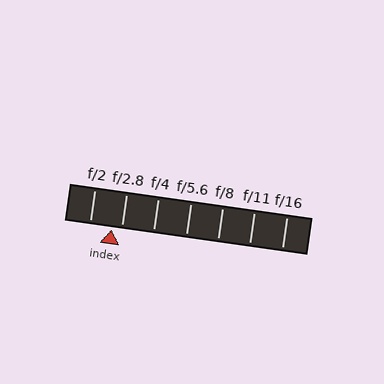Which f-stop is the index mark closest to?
The index mark is closest to f/2.8.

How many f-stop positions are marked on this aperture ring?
There are 7 f-stop positions marked.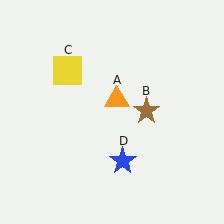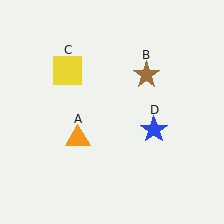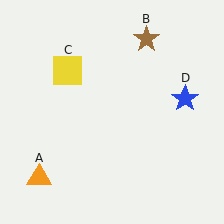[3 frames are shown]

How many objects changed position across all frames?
3 objects changed position: orange triangle (object A), brown star (object B), blue star (object D).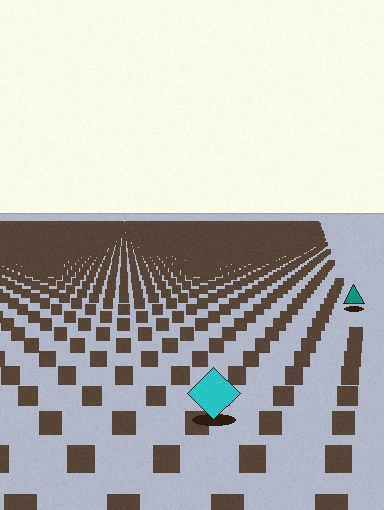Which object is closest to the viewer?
The cyan diamond is closest. The texture marks near it are larger and more spread out.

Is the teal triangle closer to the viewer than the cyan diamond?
No. The cyan diamond is closer — you can tell from the texture gradient: the ground texture is coarser near it.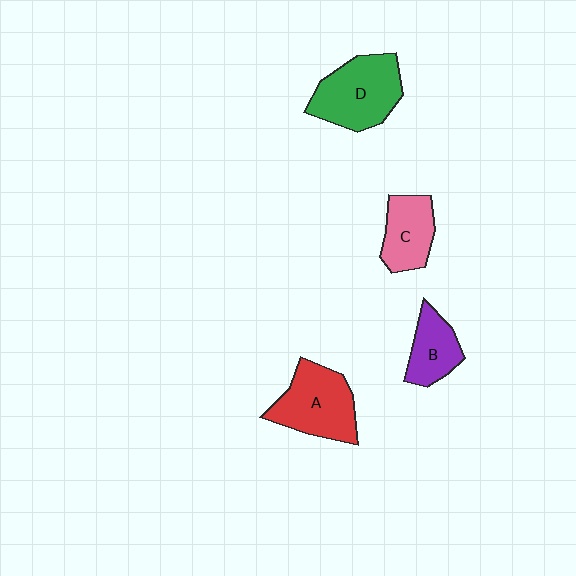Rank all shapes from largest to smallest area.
From largest to smallest: D (green), A (red), C (pink), B (purple).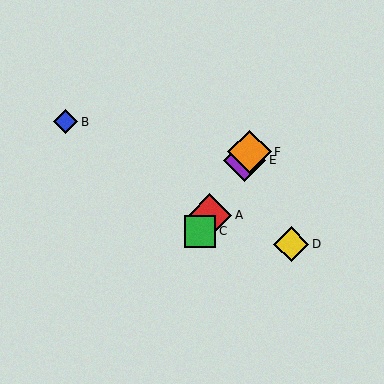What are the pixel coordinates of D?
Object D is at (291, 244).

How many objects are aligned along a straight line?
4 objects (A, C, E, F) are aligned along a straight line.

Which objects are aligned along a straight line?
Objects A, C, E, F are aligned along a straight line.